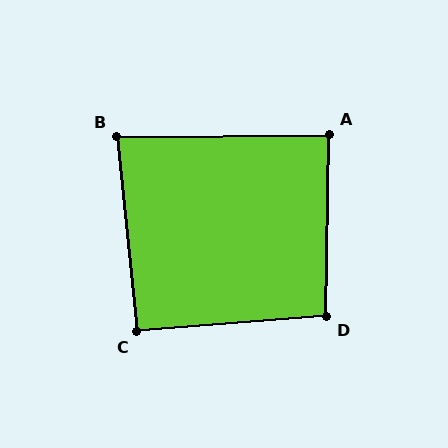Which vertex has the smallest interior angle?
B, at approximately 85 degrees.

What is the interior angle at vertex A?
Approximately 89 degrees (approximately right).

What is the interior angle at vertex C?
Approximately 91 degrees (approximately right).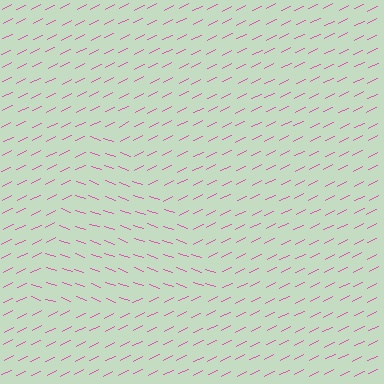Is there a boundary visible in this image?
Yes, there is a texture boundary formed by a change in line orientation.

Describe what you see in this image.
The image is filled with small pink line segments. A triangle region in the image has lines oriented differently from the surrounding lines, creating a visible texture boundary.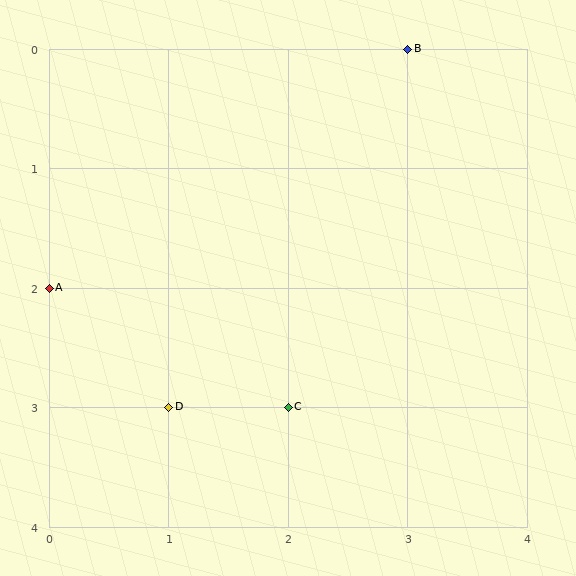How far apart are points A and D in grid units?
Points A and D are 1 column and 1 row apart (about 1.4 grid units diagonally).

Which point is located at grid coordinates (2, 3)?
Point C is at (2, 3).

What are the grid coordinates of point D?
Point D is at grid coordinates (1, 3).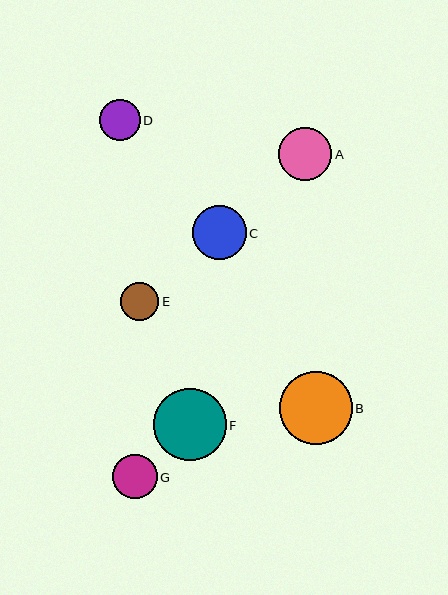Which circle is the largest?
Circle B is the largest with a size of approximately 73 pixels.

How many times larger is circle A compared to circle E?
Circle A is approximately 1.4 times the size of circle E.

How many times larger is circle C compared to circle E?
Circle C is approximately 1.4 times the size of circle E.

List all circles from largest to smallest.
From largest to smallest: B, F, C, A, G, D, E.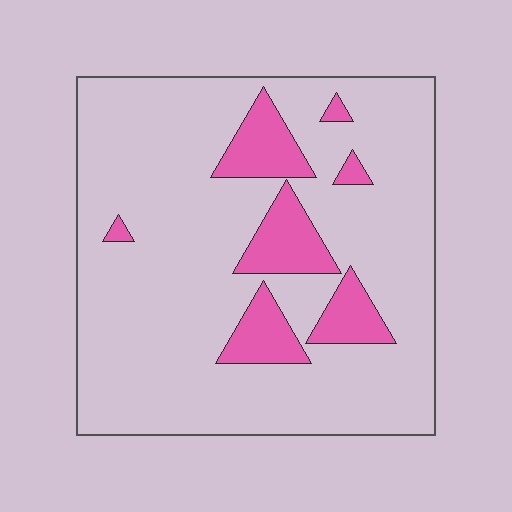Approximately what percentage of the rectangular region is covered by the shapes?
Approximately 15%.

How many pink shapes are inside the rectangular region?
7.